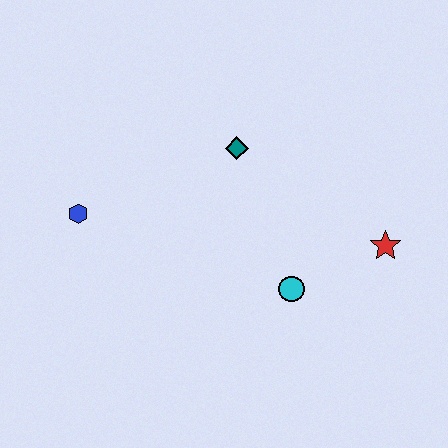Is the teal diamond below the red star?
No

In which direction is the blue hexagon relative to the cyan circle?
The blue hexagon is to the left of the cyan circle.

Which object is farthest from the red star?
The blue hexagon is farthest from the red star.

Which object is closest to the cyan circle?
The red star is closest to the cyan circle.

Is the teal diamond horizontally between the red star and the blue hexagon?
Yes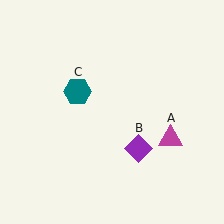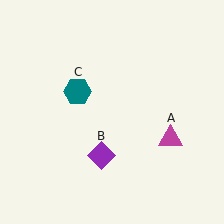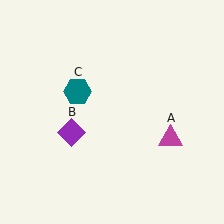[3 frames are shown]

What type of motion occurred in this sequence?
The purple diamond (object B) rotated clockwise around the center of the scene.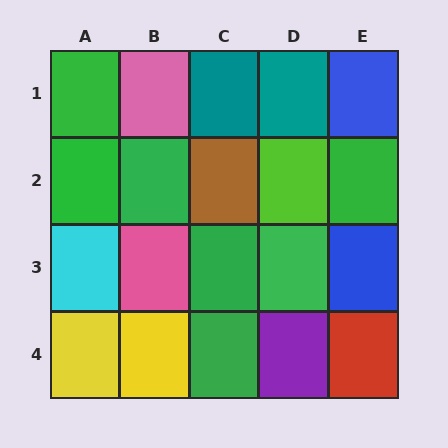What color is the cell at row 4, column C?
Green.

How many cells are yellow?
2 cells are yellow.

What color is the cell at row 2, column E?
Green.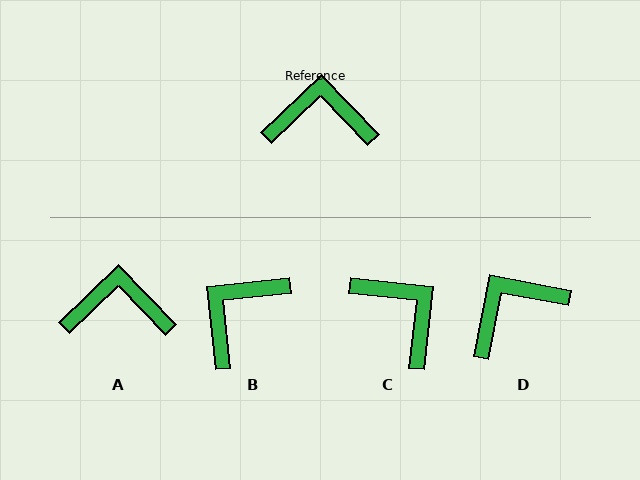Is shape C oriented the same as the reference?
No, it is off by about 50 degrees.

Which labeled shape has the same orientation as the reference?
A.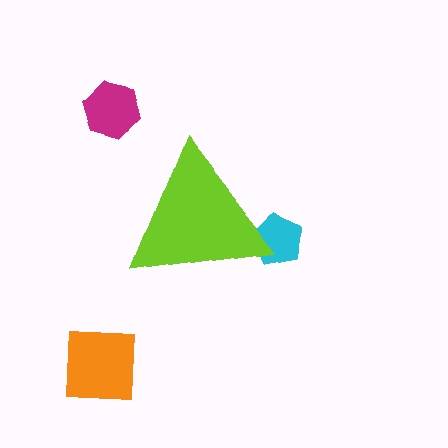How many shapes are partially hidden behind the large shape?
1 shape is partially hidden.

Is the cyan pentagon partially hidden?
Yes, the cyan pentagon is partially hidden behind the lime triangle.